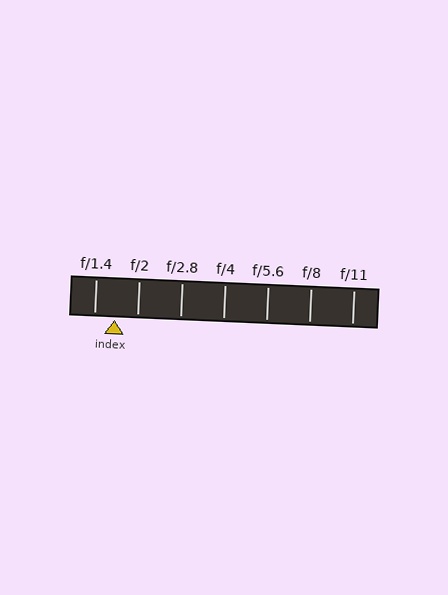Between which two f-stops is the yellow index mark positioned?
The index mark is between f/1.4 and f/2.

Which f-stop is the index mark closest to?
The index mark is closest to f/1.4.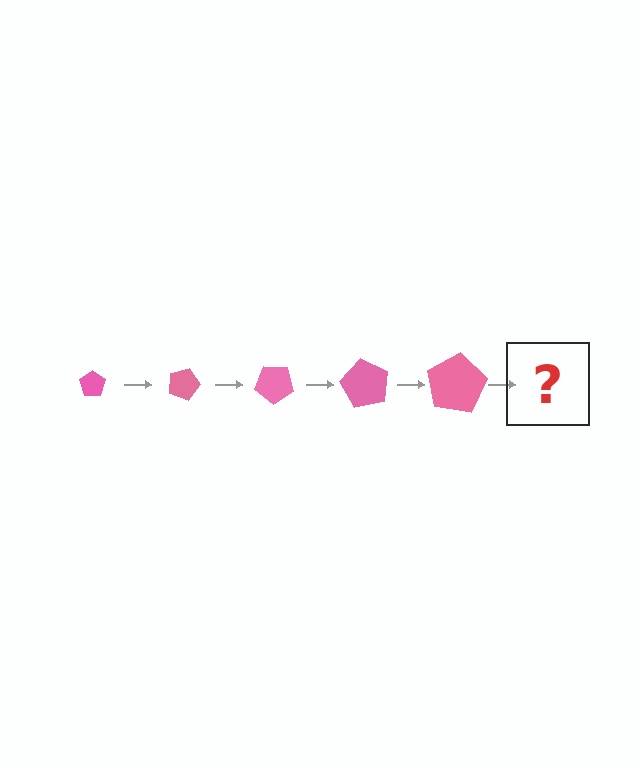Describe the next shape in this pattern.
It should be a pentagon, larger than the previous one and rotated 100 degrees from the start.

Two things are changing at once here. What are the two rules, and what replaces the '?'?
The two rules are that the pentagon grows larger each step and it rotates 20 degrees each step. The '?' should be a pentagon, larger than the previous one and rotated 100 degrees from the start.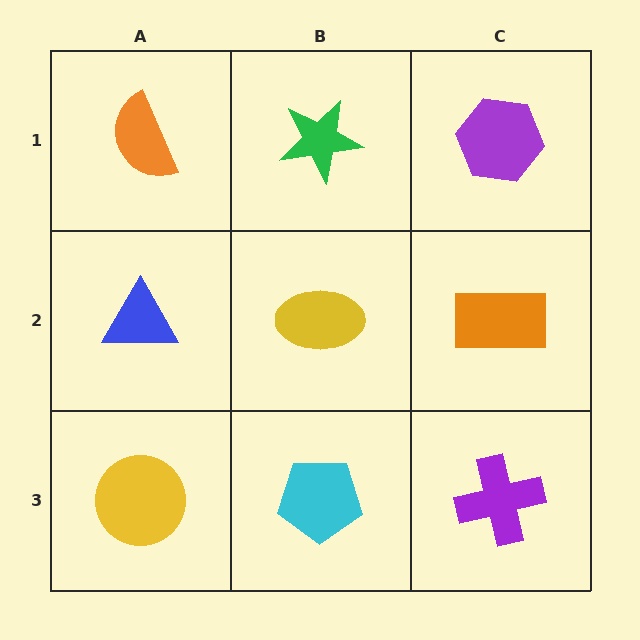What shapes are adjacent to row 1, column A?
A blue triangle (row 2, column A), a green star (row 1, column B).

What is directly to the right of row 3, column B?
A purple cross.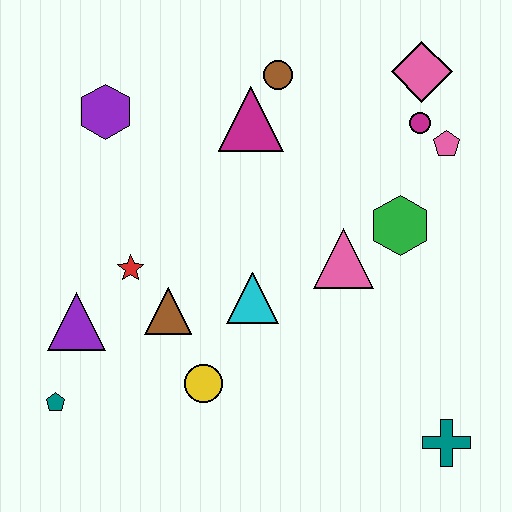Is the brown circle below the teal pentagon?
No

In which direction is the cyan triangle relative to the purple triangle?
The cyan triangle is to the right of the purple triangle.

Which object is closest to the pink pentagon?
The magenta circle is closest to the pink pentagon.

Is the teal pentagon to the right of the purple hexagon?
No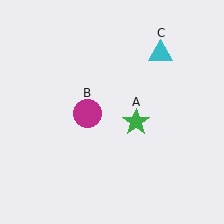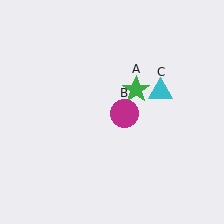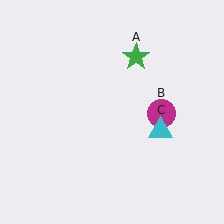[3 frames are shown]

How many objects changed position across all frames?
3 objects changed position: green star (object A), magenta circle (object B), cyan triangle (object C).